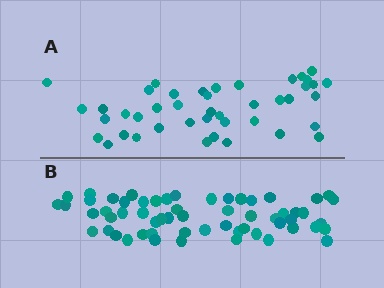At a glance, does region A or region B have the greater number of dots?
Region B (the bottom region) has more dots.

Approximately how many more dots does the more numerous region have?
Region B has approximately 15 more dots than region A.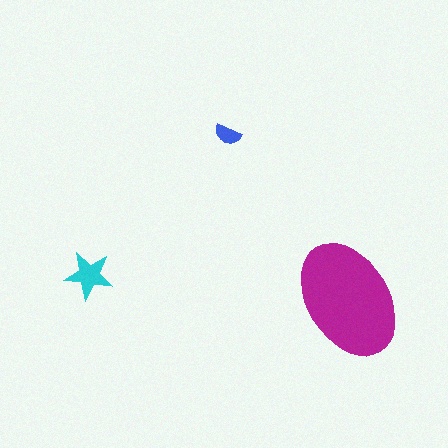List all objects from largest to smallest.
The magenta ellipse, the cyan star, the blue semicircle.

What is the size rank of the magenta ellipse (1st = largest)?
1st.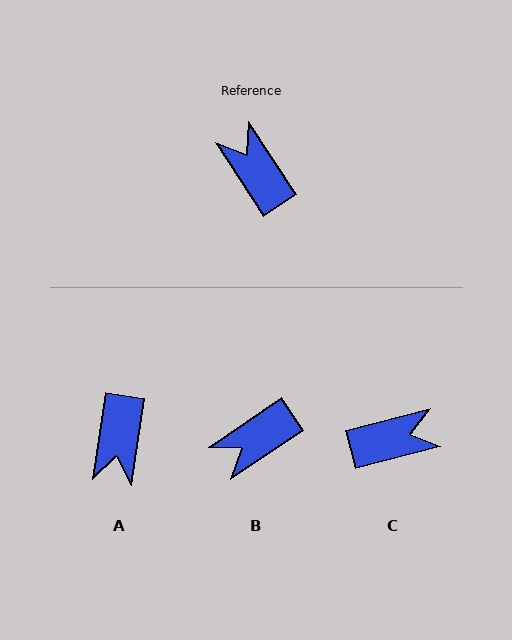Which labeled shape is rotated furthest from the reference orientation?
A, about 138 degrees away.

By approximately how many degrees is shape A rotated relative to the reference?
Approximately 138 degrees counter-clockwise.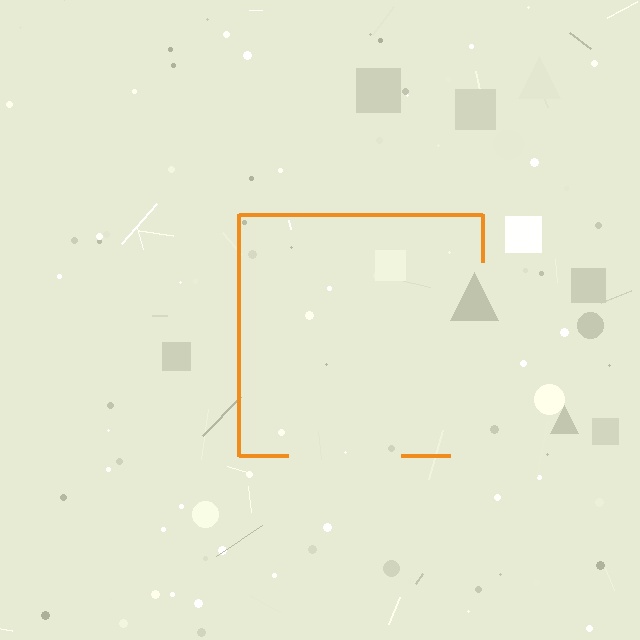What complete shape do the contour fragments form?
The contour fragments form a square.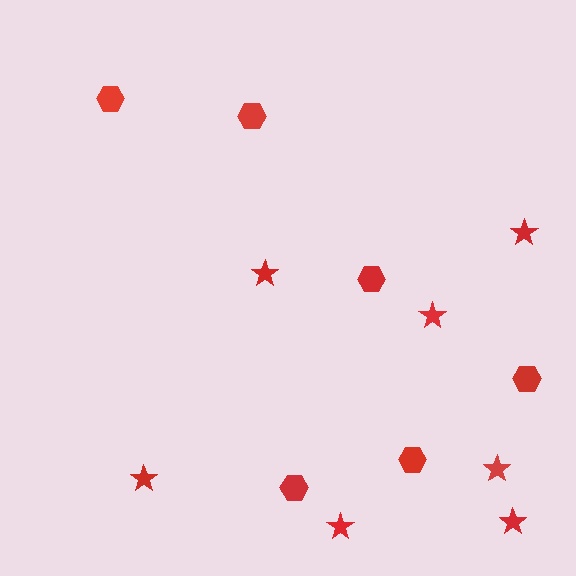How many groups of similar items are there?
There are 2 groups: one group of stars (7) and one group of hexagons (6).